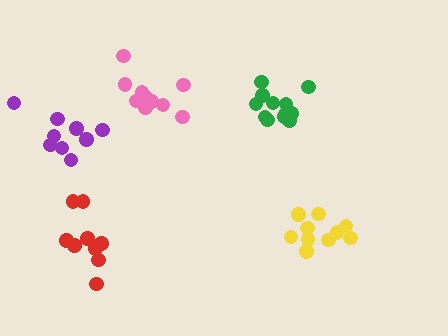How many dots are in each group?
Group 1: 12 dots, Group 2: 10 dots, Group 3: 10 dots, Group 4: 9 dots, Group 5: 9 dots (50 total).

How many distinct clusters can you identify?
There are 5 distinct clusters.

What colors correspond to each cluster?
The clusters are colored: green, pink, yellow, red, purple.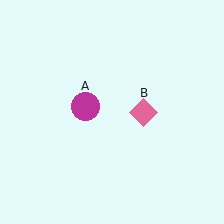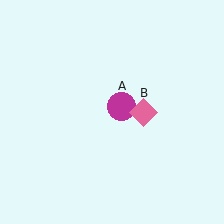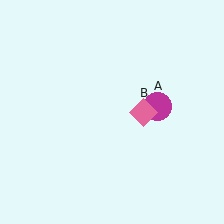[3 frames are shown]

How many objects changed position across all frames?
1 object changed position: magenta circle (object A).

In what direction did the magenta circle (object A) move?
The magenta circle (object A) moved right.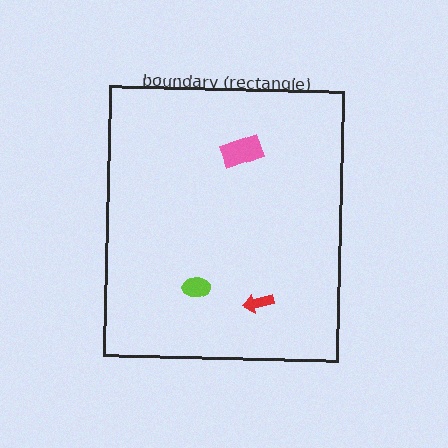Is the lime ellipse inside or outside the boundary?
Inside.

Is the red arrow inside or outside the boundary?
Inside.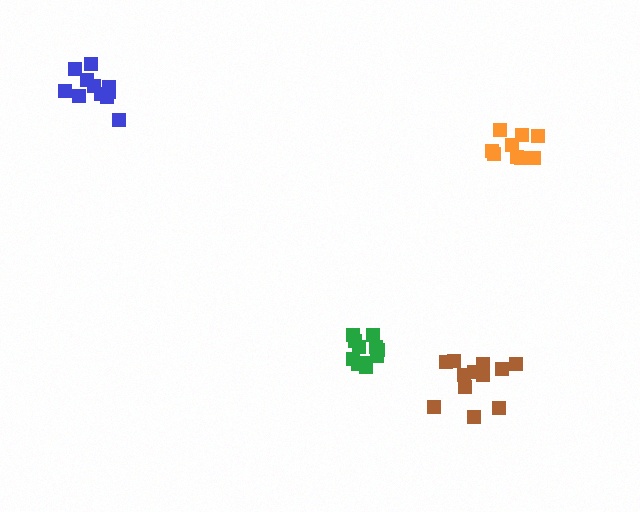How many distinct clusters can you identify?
There are 4 distinct clusters.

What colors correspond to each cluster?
The clusters are colored: blue, green, orange, brown.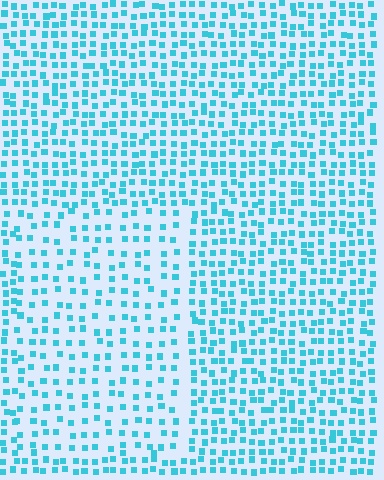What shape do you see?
I see a rectangle.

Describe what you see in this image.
The image contains small cyan elements arranged at two different densities. A rectangle-shaped region is visible where the elements are less densely packed than the surrounding area.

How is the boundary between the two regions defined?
The boundary is defined by a change in element density (approximately 1.7x ratio). All elements are the same color, size, and shape.